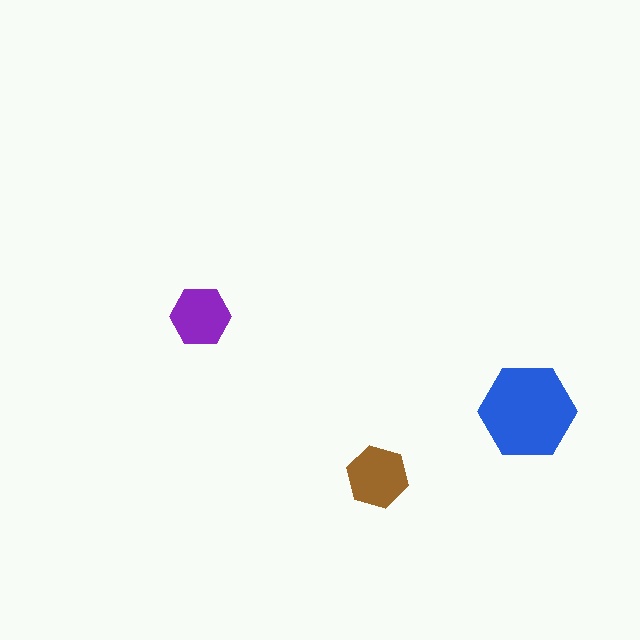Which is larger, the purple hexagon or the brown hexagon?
The brown one.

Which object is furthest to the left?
The purple hexagon is leftmost.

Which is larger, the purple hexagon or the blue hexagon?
The blue one.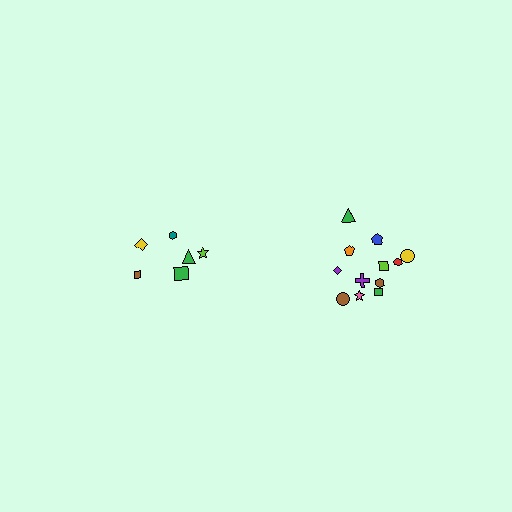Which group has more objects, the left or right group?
The right group.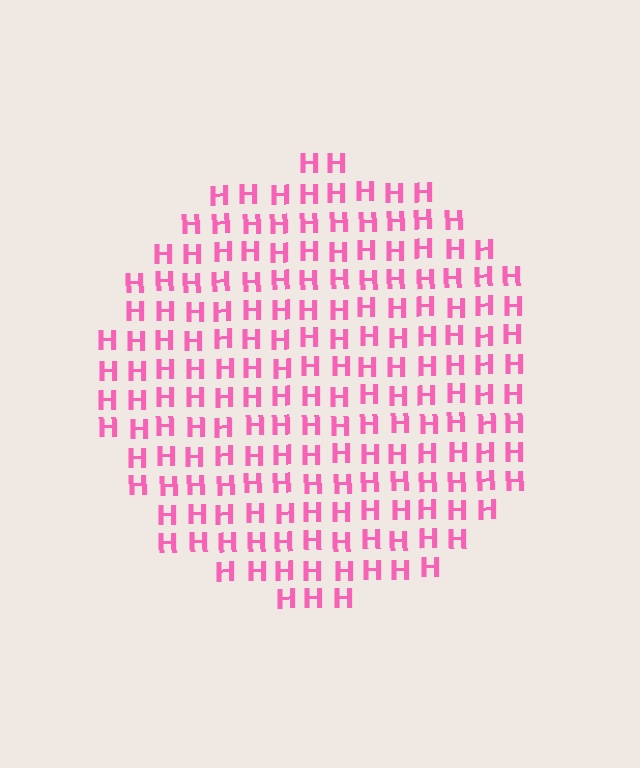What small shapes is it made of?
It is made of small letter H's.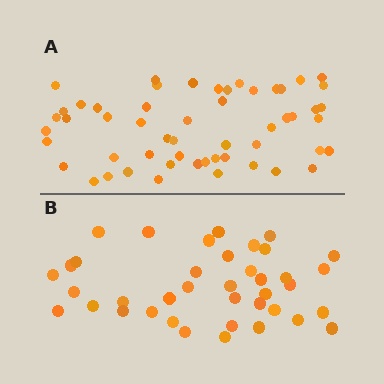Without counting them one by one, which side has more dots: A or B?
Region A (the top region) has more dots.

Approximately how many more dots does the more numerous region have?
Region A has approximately 15 more dots than region B.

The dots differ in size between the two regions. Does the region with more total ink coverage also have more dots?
No. Region B has more total ink coverage because its dots are larger, but region A actually contains more individual dots. Total area can be misleading — the number of items is what matters here.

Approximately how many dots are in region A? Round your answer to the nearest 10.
About 50 dots. (The exact count is 54, which rounds to 50.)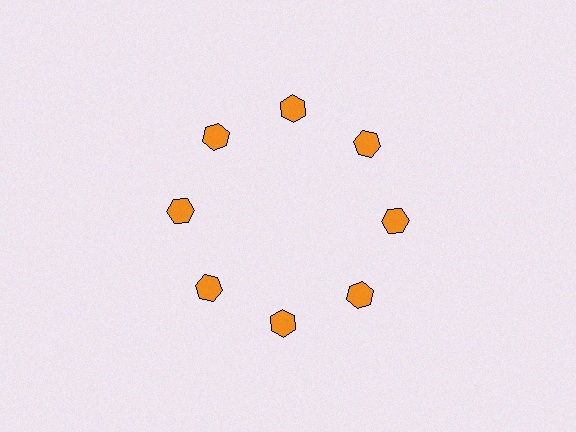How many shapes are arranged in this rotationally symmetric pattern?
There are 8 shapes, arranged in 8 groups of 1.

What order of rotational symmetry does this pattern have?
This pattern has 8-fold rotational symmetry.